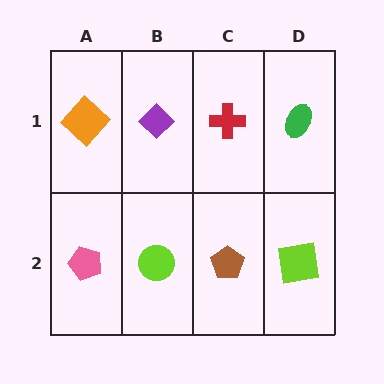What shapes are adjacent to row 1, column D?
A lime square (row 2, column D), a red cross (row 1, column C).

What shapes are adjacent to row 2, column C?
A red cross (row 1, column C), a lime circle (row 2, column B), a lime square (row 2, column D).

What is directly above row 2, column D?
A green ellipse.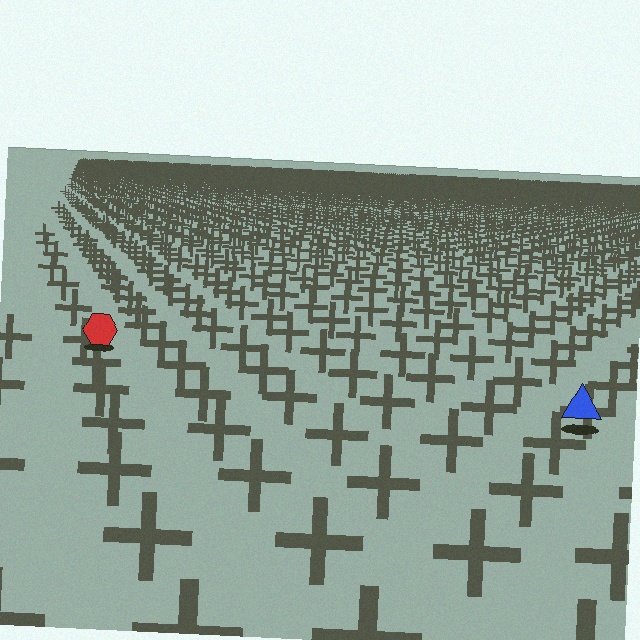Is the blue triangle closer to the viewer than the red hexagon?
Yes. The blue triangle is closer — you can tell from the texture gradient: the ground texture is coarser near it.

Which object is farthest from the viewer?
The red hexagon is farthest from the viewer. It appears smaller and the ground texture around it is denser.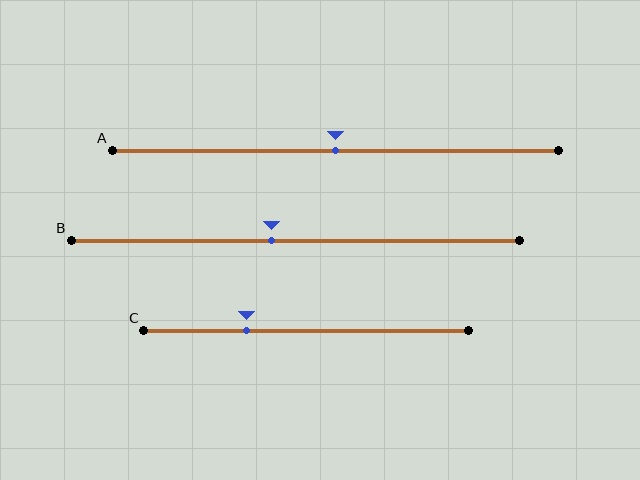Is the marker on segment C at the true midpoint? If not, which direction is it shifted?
No, the marker on segment C is shifted to the left by about 19% of the segment length.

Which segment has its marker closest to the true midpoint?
Segment A has its marker closest to the true midpoint.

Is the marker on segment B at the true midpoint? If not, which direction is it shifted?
No, the marker on segment B is shifted to the left by about 5% of the segment length.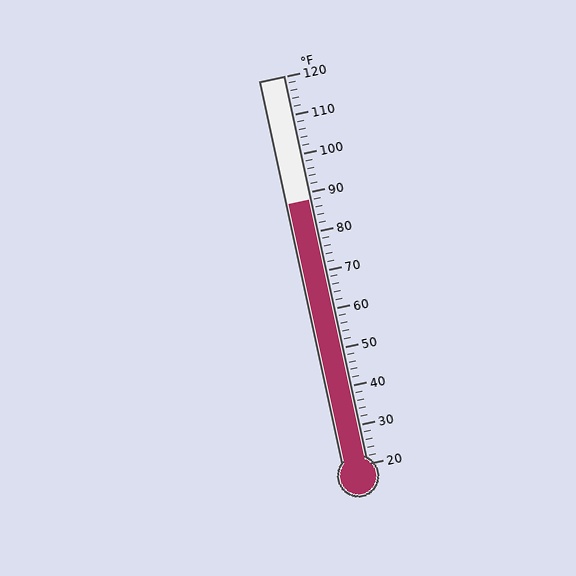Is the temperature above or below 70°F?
The temperature is above 70°F.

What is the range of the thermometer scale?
The thermometer scale ranges from 20°F to 120°F.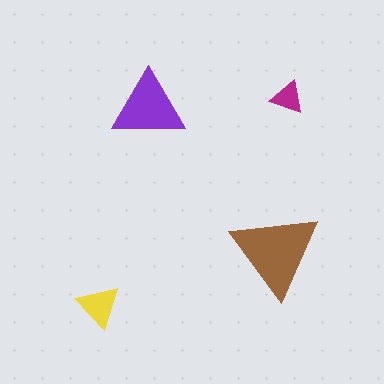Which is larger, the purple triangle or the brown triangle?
The brown one.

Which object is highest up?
The magenta triangle is topmost.